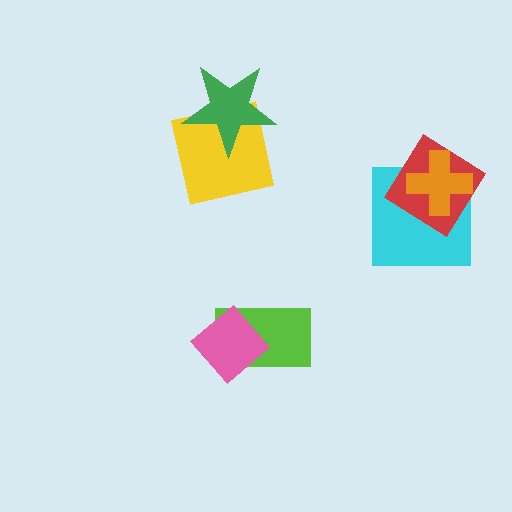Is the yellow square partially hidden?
Yes, it is partially covered by another shape.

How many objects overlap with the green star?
1 object overlaps with the green star.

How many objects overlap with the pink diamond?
1 object overlaps with the pink diamond.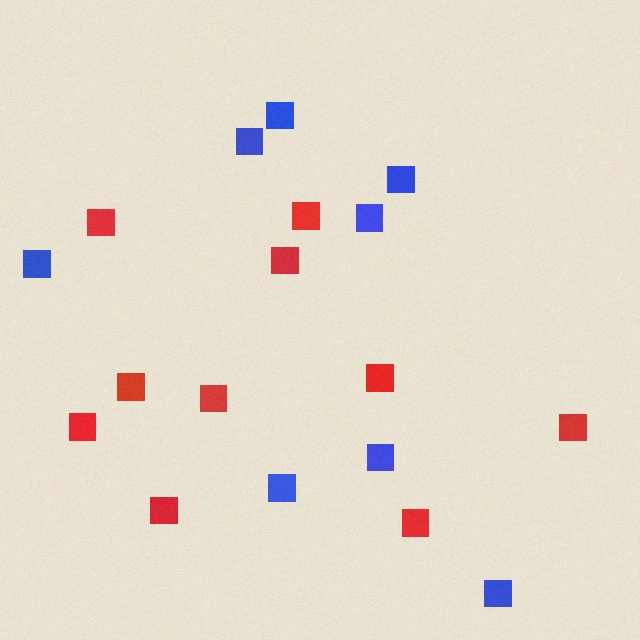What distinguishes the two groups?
There are 2 groups: one group of blue squares (8) and one group of red squares (10).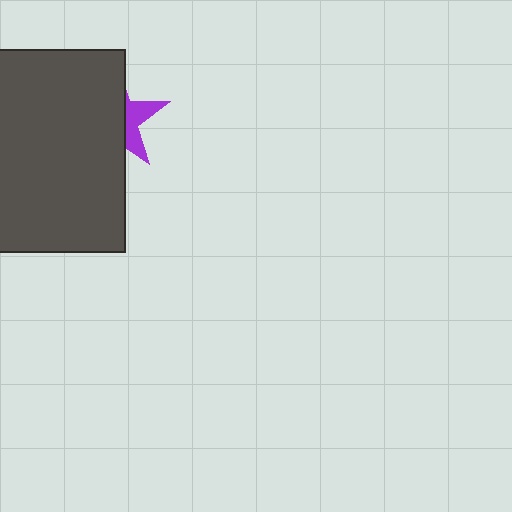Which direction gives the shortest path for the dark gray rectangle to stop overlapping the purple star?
Moving left gives the shortest separation.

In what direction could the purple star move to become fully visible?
The purple star could move right. That would shift it out from behind the dark gray rectangle entirely.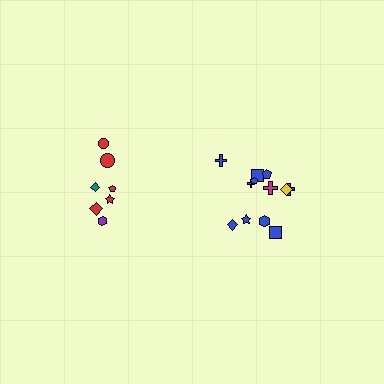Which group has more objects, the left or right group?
The right group.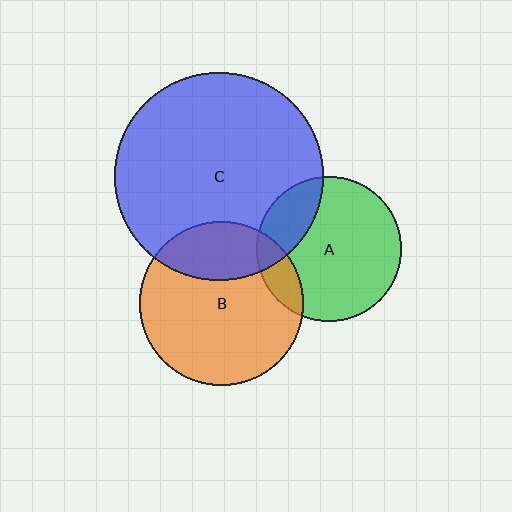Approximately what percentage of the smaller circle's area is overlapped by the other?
Approximately 15%.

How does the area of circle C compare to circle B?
Approximately 1.6 times.